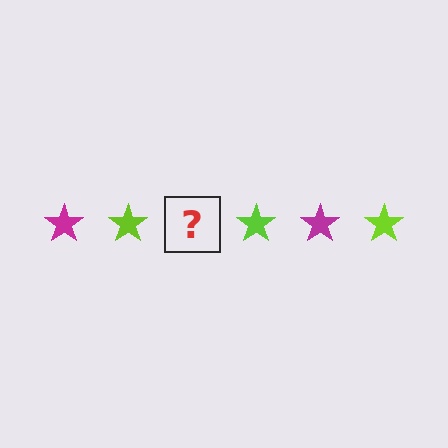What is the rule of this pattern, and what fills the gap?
The rule is that the pattern cycles through magenta, lime stars. The gap should be filled with a magenta star.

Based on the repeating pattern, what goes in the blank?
The blank should be a magenta star.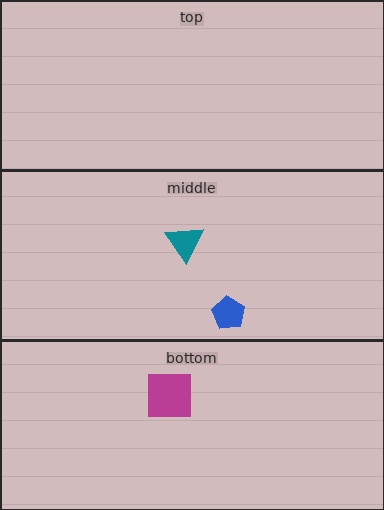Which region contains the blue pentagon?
The middle region.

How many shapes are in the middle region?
2.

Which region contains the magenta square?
The bottom region.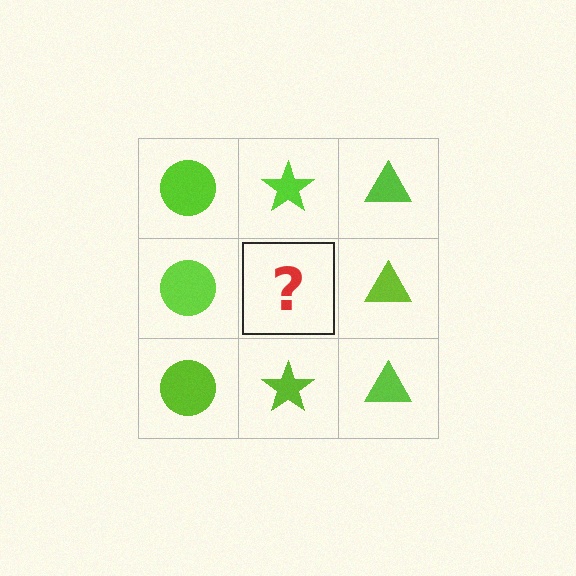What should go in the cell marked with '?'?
The missing cell should contain a lime star.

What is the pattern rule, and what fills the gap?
The rule is that each column has a consistent shape. The gap should be filled with a lime star.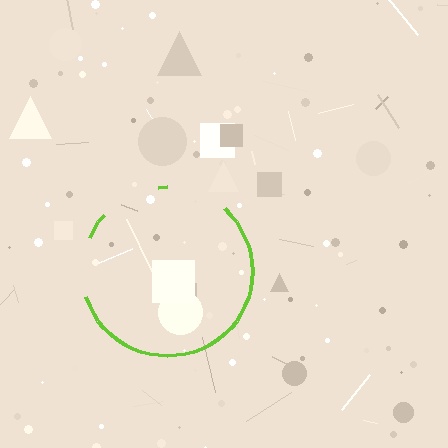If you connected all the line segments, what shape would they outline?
They would outline a circle.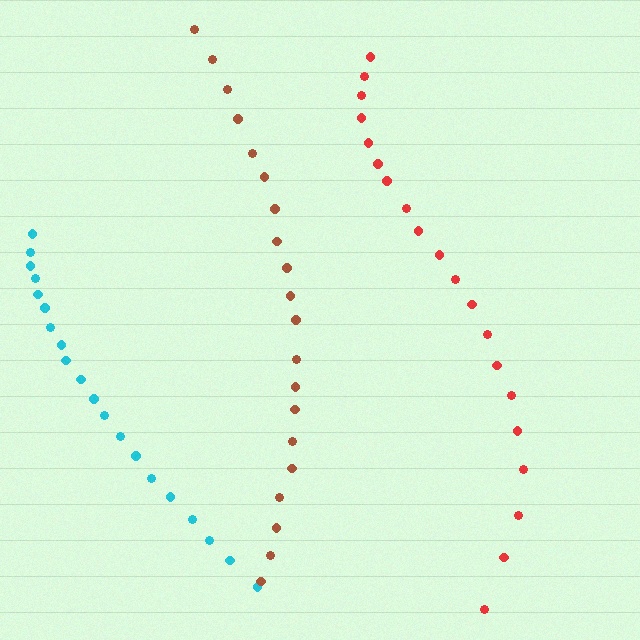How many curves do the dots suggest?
There are 3 distinct paths.